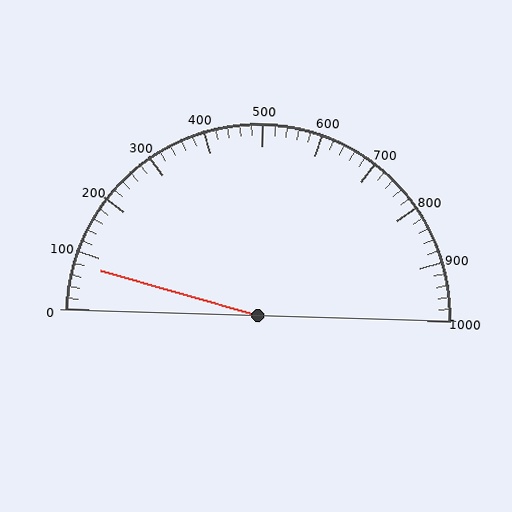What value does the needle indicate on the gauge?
The needle indicates approximately 80.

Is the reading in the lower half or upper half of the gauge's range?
The reading is in the lower half of the range (0 to 1000).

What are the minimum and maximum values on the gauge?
The gauge ranges from 0 to 1000.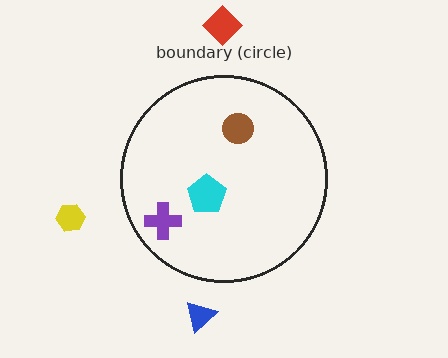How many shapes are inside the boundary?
3 inside, 3 outside.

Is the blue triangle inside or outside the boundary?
Outside.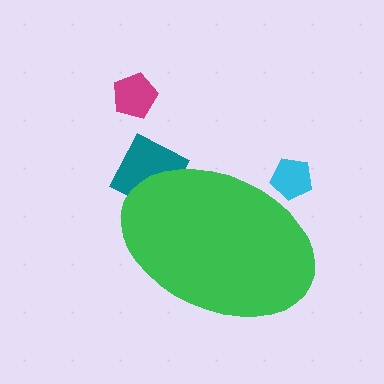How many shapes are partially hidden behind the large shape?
2 shapes are partially hidden.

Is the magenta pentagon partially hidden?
No, the magenta pentagon is fully visible.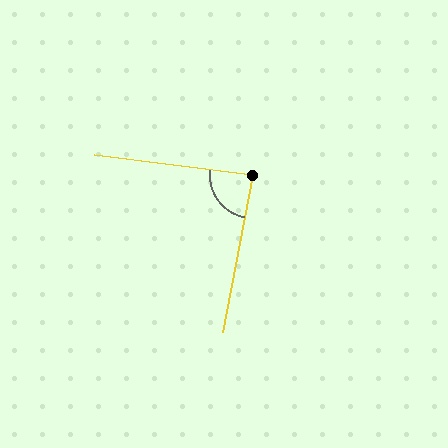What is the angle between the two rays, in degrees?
Approximately 86 degrees.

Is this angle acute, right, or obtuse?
It is approximately a right angle.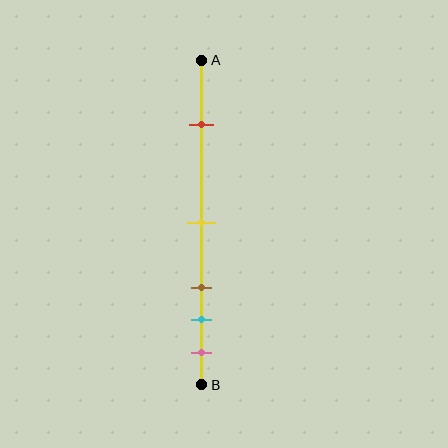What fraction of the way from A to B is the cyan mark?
The cyan mark is approximately 80% (0.8) of the way from A to B.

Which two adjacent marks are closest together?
The cyan and pink marks are the closest adjacent pair.